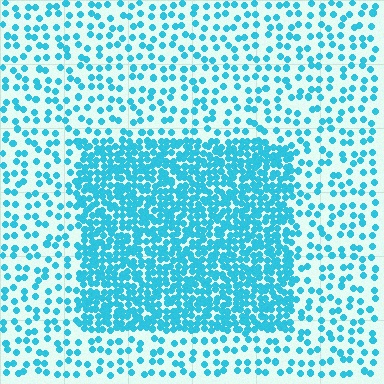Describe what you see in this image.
The image contains small cyan elements arranged at two different densities. A rectangle-shaped region is visible where the elements are more densely packed than the surrounding area.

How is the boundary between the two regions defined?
The boundary is defined by a change in element density (approximately 2.8x ratio). All elements are the same color, size, and shape.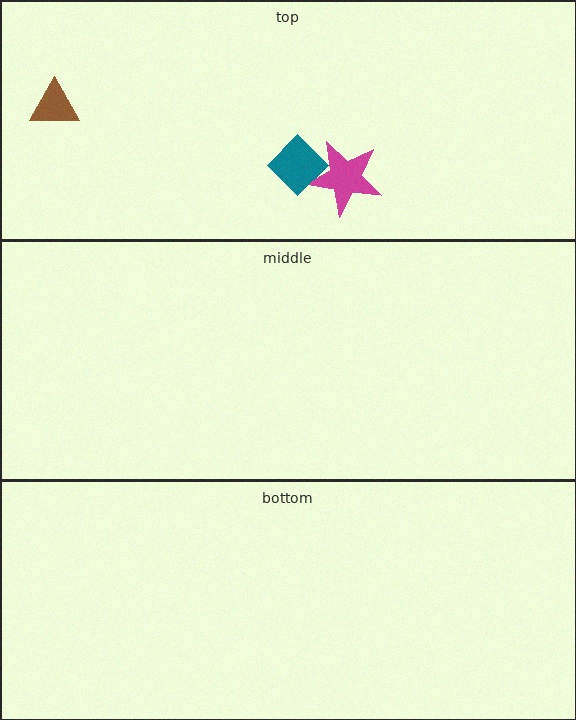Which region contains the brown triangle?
The top region.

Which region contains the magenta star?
The top region.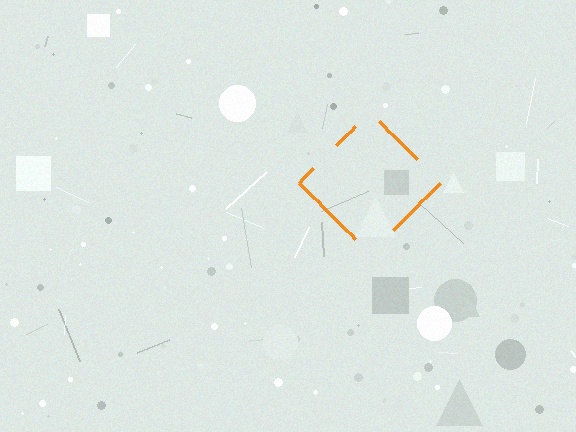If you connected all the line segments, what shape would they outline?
They would outline a diamond.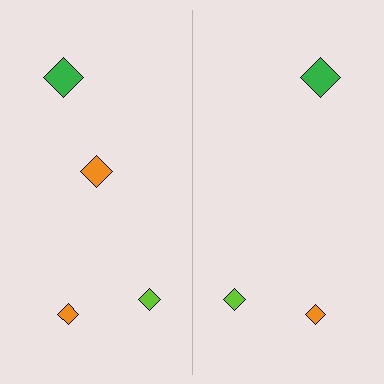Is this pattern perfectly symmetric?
No, the pattern is not perfectly symmetric. A orange diamond is missing from the right side.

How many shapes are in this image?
There are 7 shapes in this image.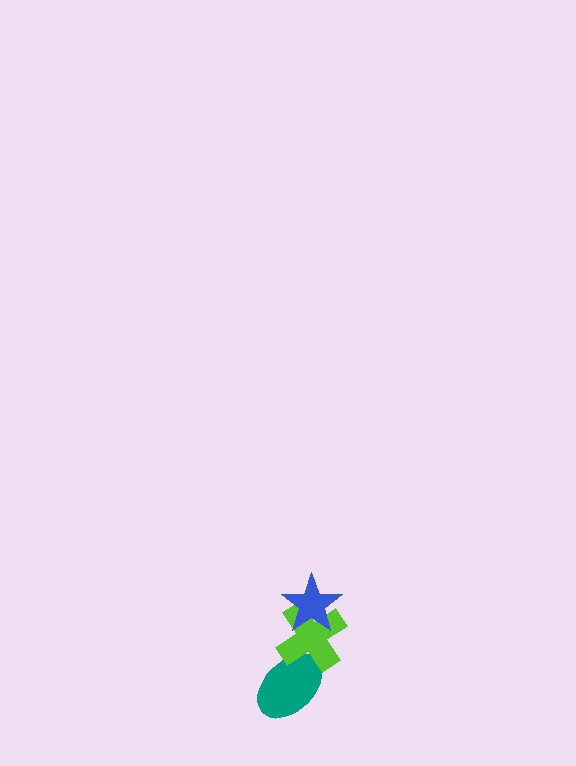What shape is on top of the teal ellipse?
The lime cross is on top of the teal ellipse.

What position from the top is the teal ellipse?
The teal ellipse is 3rd from the top.